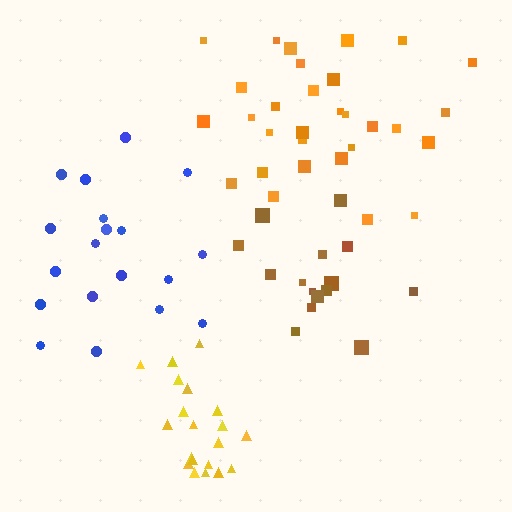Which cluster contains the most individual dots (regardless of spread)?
Orange (30).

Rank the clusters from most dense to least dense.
yellow, brown, orange, blue.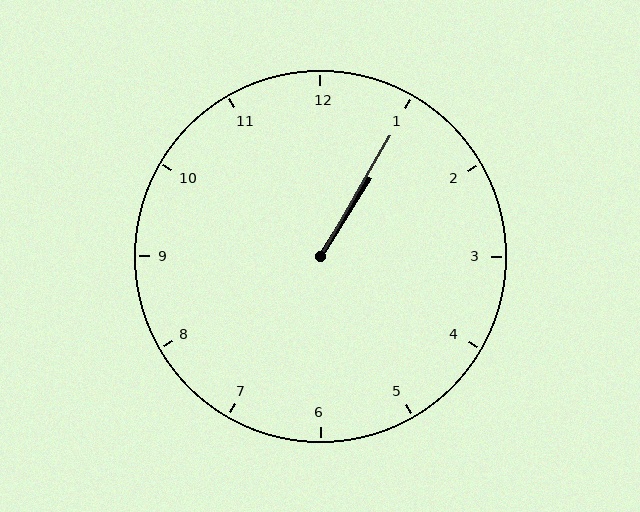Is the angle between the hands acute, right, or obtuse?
It is acute.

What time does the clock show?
1:05.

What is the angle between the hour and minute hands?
Approximately 2 degrees.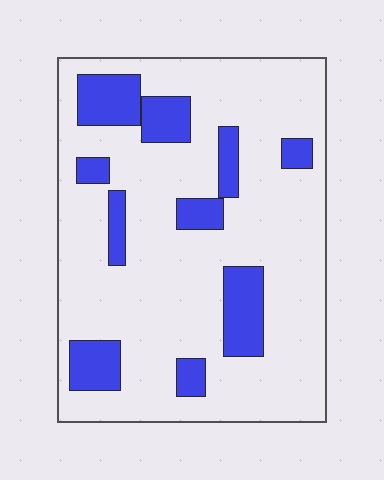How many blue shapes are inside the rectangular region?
10.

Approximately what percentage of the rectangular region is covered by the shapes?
Approximately 20%.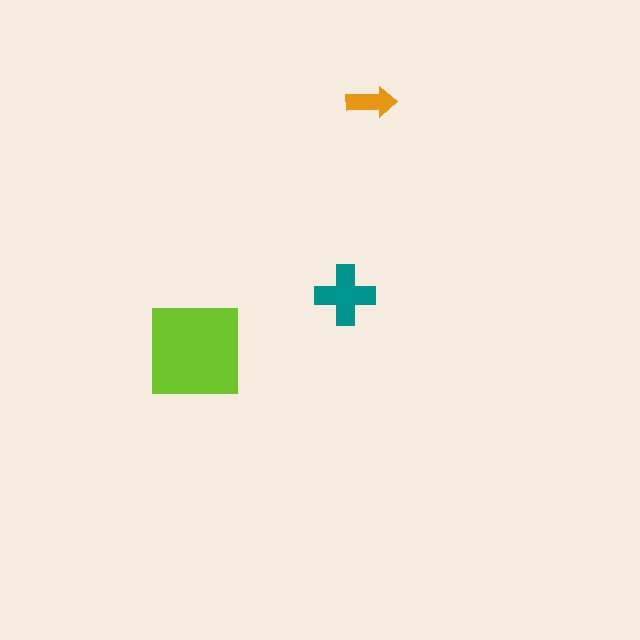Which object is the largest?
The lime square.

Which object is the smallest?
The orange arrow.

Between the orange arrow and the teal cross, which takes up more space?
The teal cross.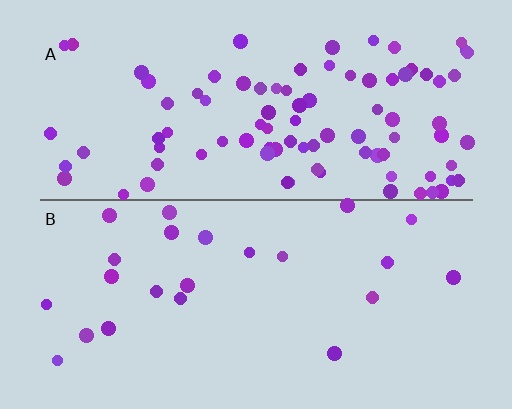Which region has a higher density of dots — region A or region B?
A (the top).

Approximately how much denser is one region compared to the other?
Approximately 3.9× — region A over region B.